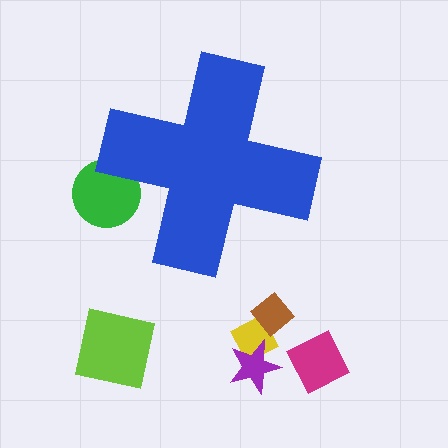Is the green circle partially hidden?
Yes, the green circle is partially hidden behind the blue cross.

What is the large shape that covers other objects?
A blue cross.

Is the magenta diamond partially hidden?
No, the magenta diamond is fully visible.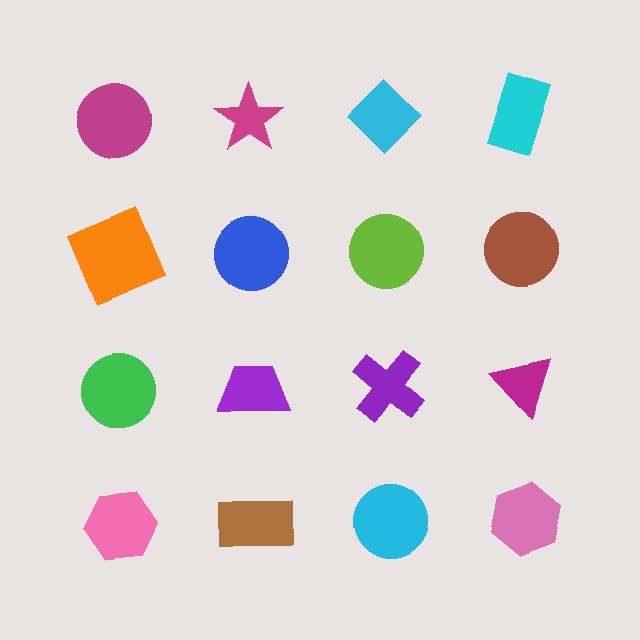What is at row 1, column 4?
A cyan rectangle.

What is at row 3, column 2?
A purple trapezoid.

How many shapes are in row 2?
4 shapes.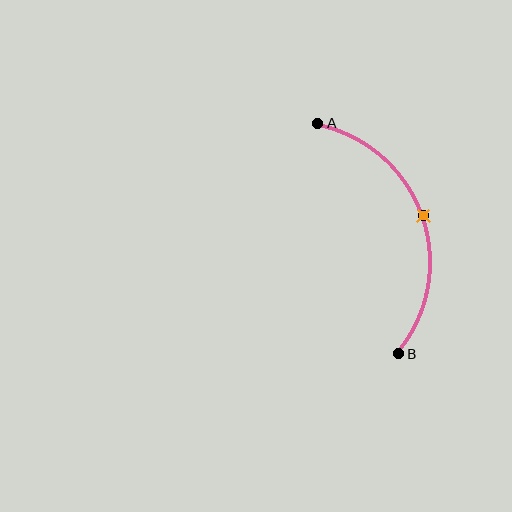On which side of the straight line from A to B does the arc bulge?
The arc bulges to the right of the straight line connecting A and B.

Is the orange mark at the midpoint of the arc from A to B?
Yes. The orange mark lies on the arc at equal arc-length from both A and B — it is the arc midpoint.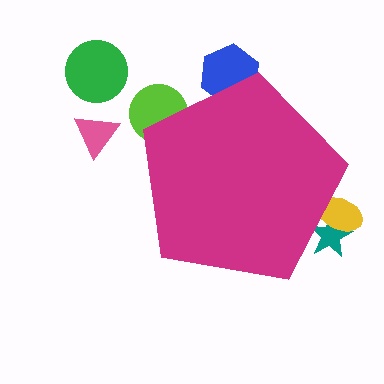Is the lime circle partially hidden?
Yes, the lime circle is partially hidden behind the magenta pentagon.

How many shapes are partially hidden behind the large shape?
4 shapes are partially hidden.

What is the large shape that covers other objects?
A magenta pentagon.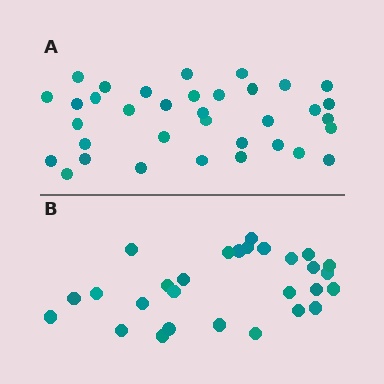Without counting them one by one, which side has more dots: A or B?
Region A (the top region) has more dots.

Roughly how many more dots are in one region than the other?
Region A has roughly 8 or so more dots than region B.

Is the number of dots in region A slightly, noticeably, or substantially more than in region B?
Region A has noticeably more, but not dramatically so. The ratio is roughly 1.2 to 1.